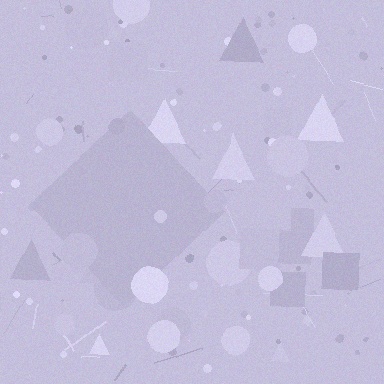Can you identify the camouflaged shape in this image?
The camouflaged shape is a diamond.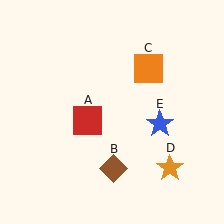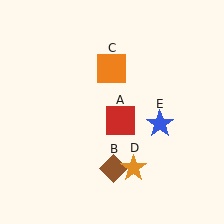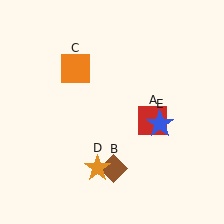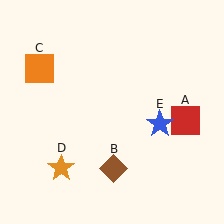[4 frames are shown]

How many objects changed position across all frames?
3 objects changed position: red square (object A), orange square (object C), orange star (object D).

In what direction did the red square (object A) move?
The red square (object A) moved right.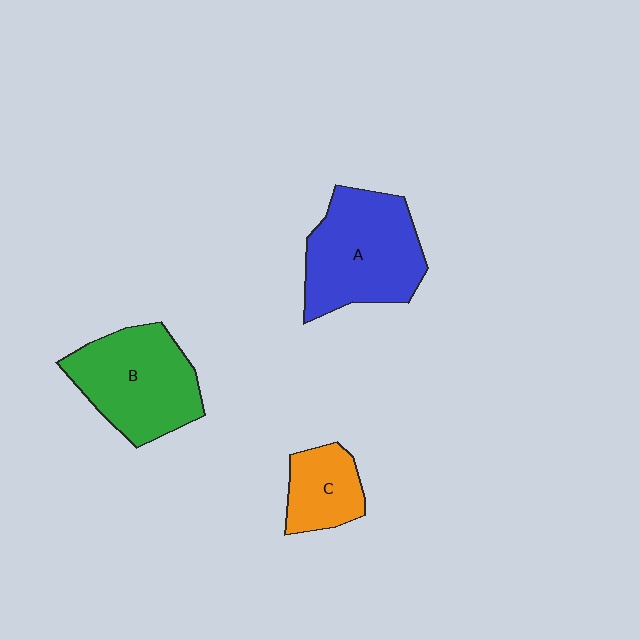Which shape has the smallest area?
Shape C (orange).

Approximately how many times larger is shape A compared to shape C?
Approximately 2.1 times.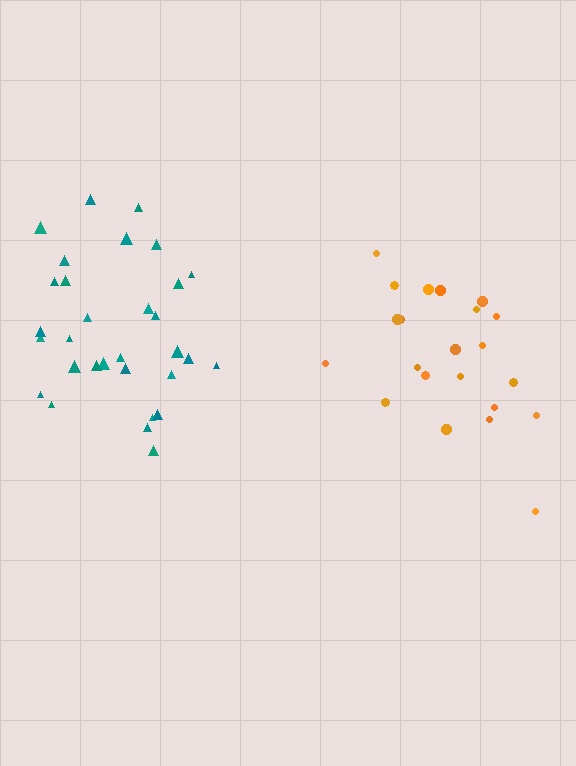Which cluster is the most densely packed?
Teal.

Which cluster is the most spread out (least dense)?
Orange.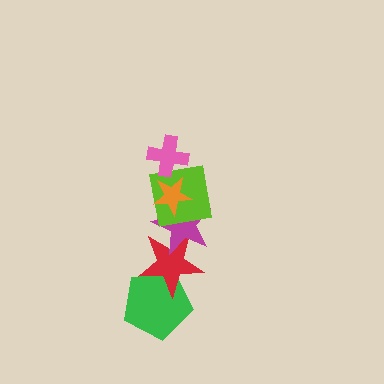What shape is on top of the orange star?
The pink cross is on top of the orange star.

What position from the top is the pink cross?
The pink cross is 1st from the top.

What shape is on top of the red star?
The magenta star is on top of the red star.